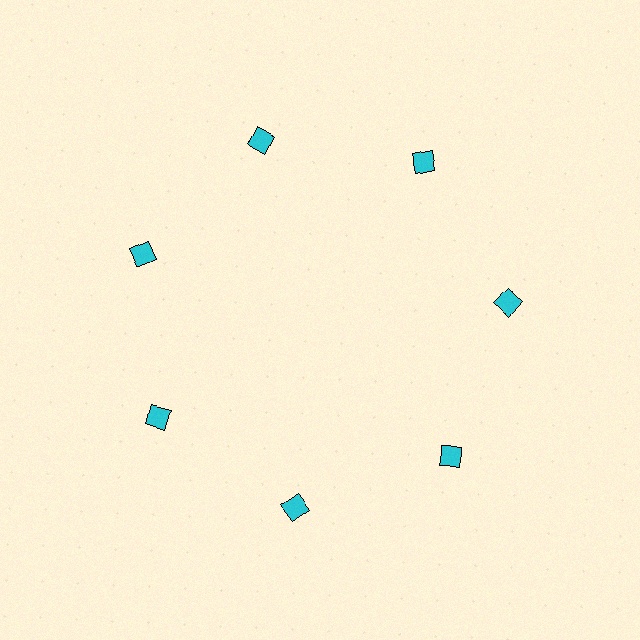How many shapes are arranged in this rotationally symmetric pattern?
There are 7 shapes, arranged in 7 groups of 1.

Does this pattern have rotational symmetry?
Yes, this pattern has 7-fold rotational symmetry. It looks the same after rotating 51 degrees around the center.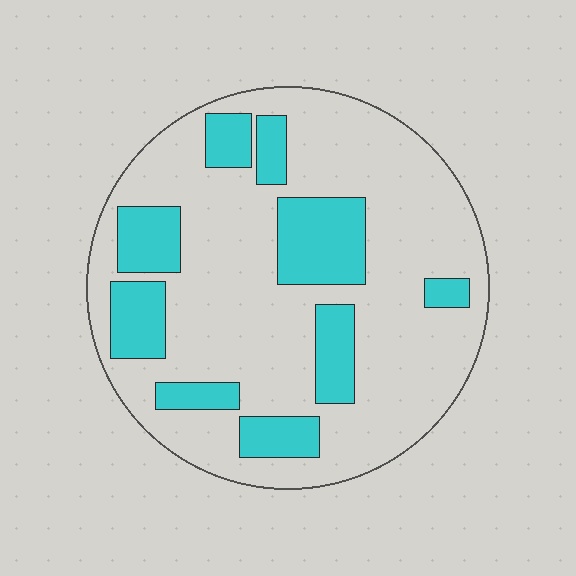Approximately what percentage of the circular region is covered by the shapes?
Approximately 25%.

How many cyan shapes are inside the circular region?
9.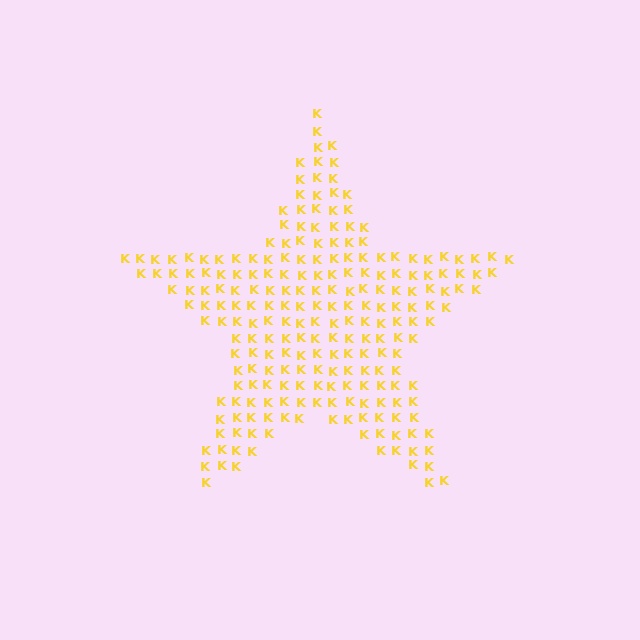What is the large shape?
The large shape is a star.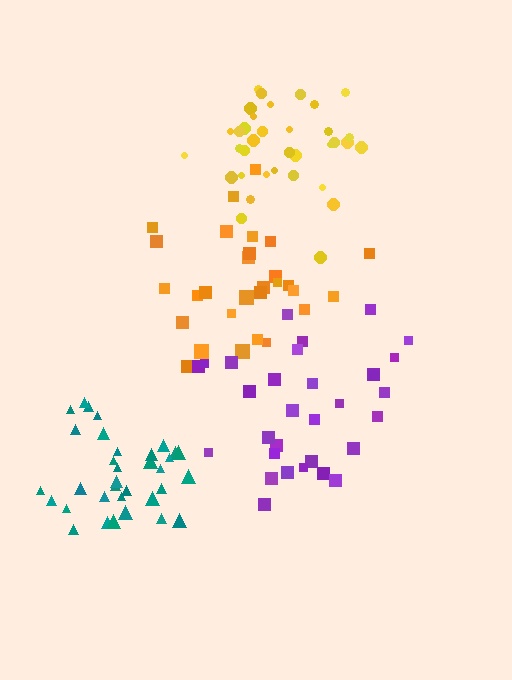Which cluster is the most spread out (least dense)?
Purple.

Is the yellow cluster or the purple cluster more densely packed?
Yellow.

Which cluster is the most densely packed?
Yellow.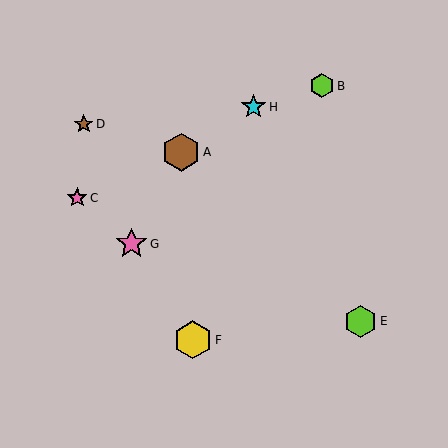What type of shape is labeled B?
Shape B is a lime hexagon.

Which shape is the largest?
The brown hexagon (labeled A) is the largest.